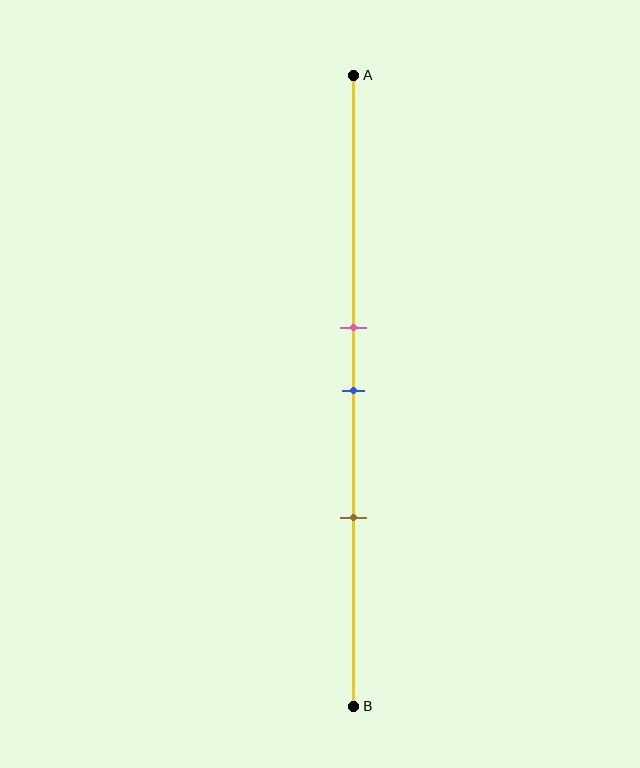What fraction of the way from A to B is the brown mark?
The brown mark is approximately 70% (0.7) of the way from A to B.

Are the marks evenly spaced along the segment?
Yes, the marks are approximately evenly spaced.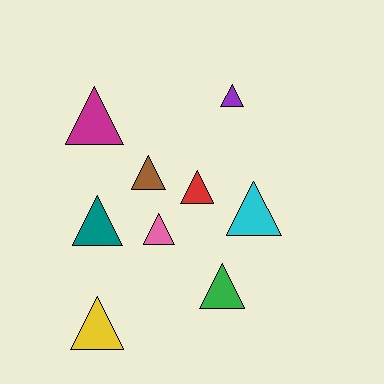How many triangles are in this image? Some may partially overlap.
There are 9 triangles.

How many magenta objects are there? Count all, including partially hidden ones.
There is 1 magenta object.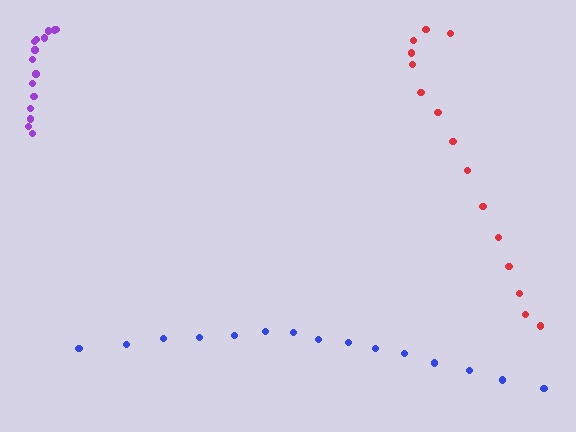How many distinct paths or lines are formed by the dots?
There are 3 distinct paths.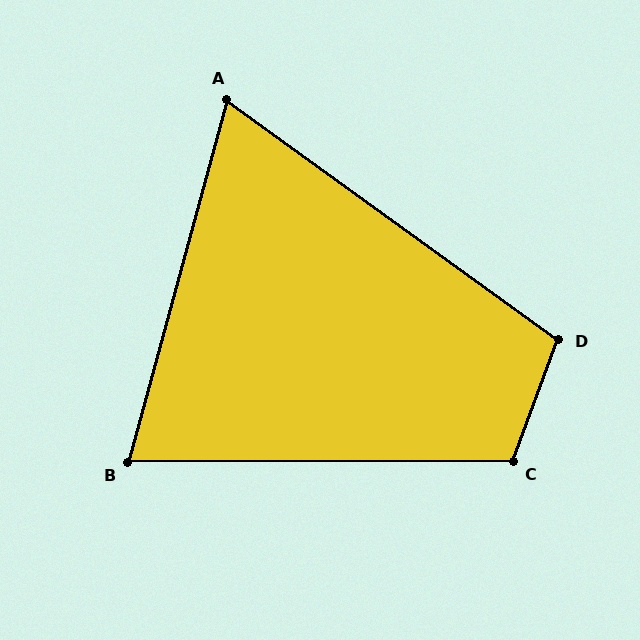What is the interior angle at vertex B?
Approximately 75 degrees (acute).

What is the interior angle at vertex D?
Approximately 105 degrees (obtuse).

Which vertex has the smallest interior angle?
A, at approximately 69 degrees.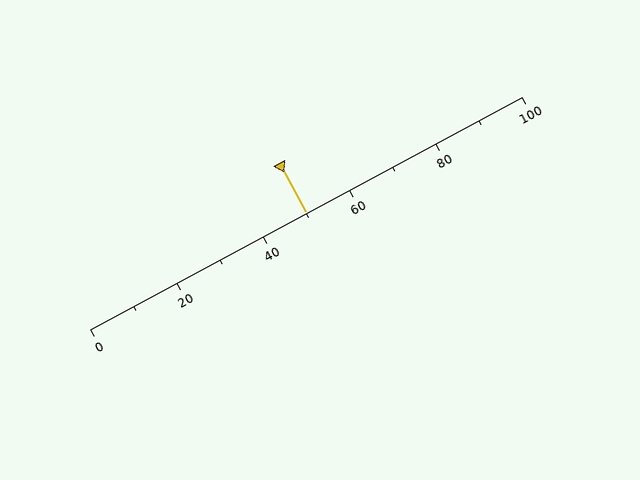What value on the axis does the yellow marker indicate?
The marker indicates approximately 50.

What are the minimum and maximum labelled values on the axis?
The axis runs from 0 to 100.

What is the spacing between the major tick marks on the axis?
The major ticks are spaced 20 apart.